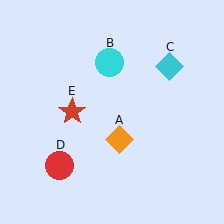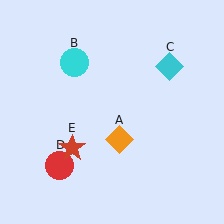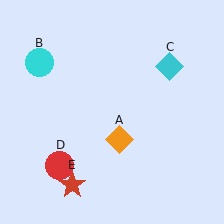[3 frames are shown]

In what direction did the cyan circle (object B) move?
The cyan circle (object B) moved left.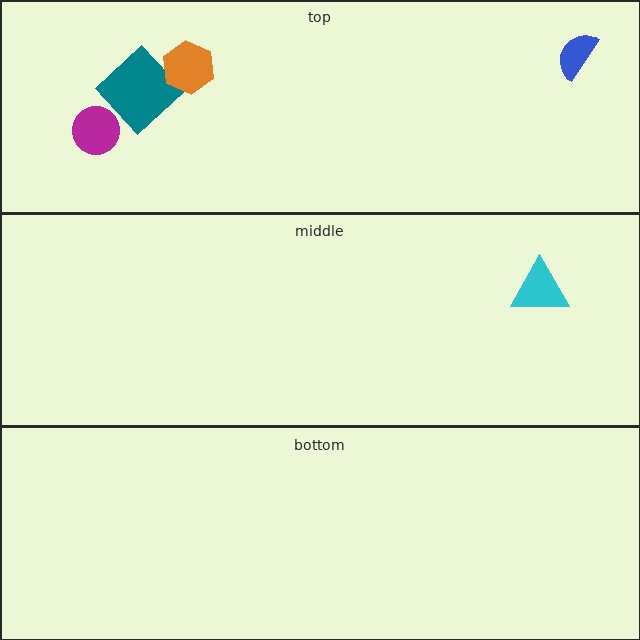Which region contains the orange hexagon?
The top region.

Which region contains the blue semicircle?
The top region.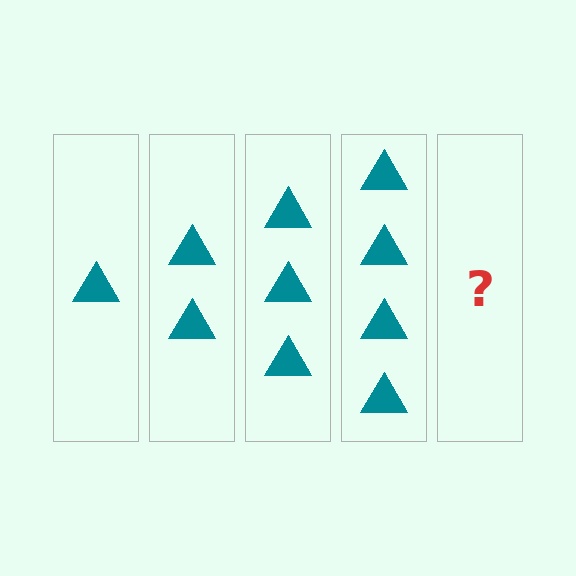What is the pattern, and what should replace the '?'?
The pattern is that each step adds one more triangle. The '?' should be 5 triangles.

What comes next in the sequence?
The next element should be 5 triangles.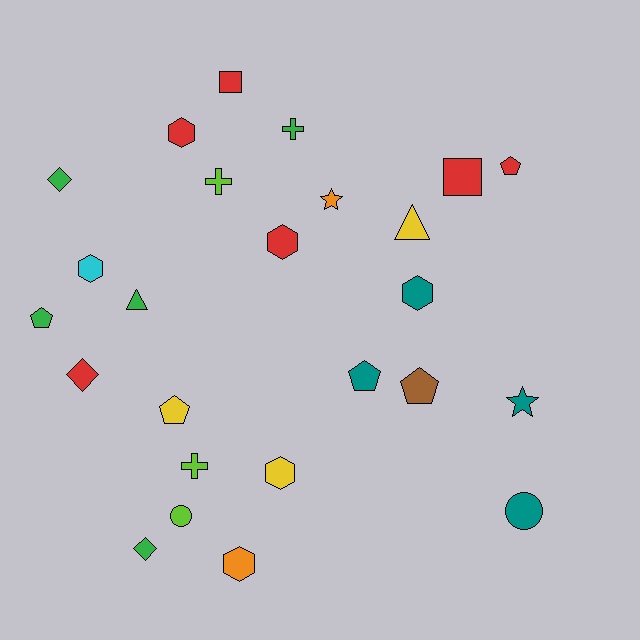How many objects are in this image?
There are 25 objects.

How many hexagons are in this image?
There are 6 hexagons.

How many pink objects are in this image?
There are no pink objects.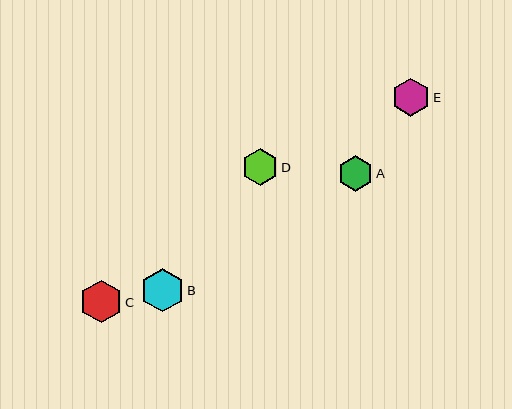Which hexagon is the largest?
Hexagon B is the largest with a size of approximately 43 pixels.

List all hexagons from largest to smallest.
From largest to smallest: B, C, E, D, A.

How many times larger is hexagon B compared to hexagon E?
Hexagon B is approximately 1.1 times the size of hexagon E.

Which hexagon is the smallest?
Hexagon A is the smallest with a size of approximately 36 pixels.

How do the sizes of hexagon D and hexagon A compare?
Hexagon D and hexagon A are approximately the same size.